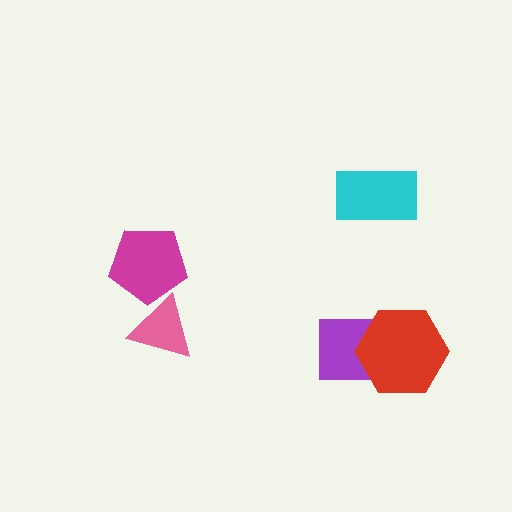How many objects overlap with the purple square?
1 object overlaps with the purple square.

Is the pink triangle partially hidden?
Yes, it is partially covered by another shape.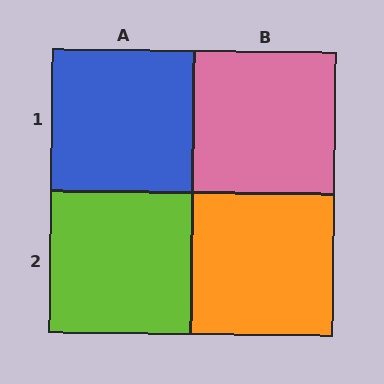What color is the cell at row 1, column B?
Pink.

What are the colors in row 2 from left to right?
Lime, orange.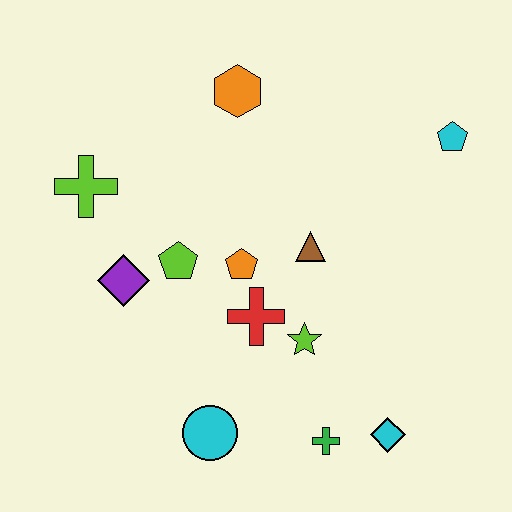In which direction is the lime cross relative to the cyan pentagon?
The lime cross is to the left of the cyan pentagon.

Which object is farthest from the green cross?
The orange hexagon is farthest from the green cross.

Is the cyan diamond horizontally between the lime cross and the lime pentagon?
No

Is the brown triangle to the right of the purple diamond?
Yes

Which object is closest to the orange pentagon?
The red cross is closest to the orange pentagon.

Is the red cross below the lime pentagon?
Yes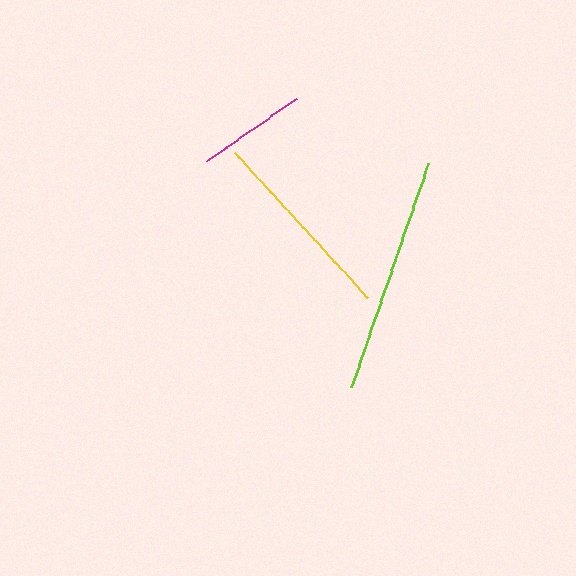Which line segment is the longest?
The lime line is the longest at approximately 237 pixels.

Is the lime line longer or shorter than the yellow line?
The lime line is longer than the yellow line.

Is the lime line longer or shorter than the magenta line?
The lime line is longer than the magenta line.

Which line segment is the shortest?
The magenta line is the shortest at approximately 109 pixels.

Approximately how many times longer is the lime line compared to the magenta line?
The lime line is approximately 2.2 times the length of the magenta line.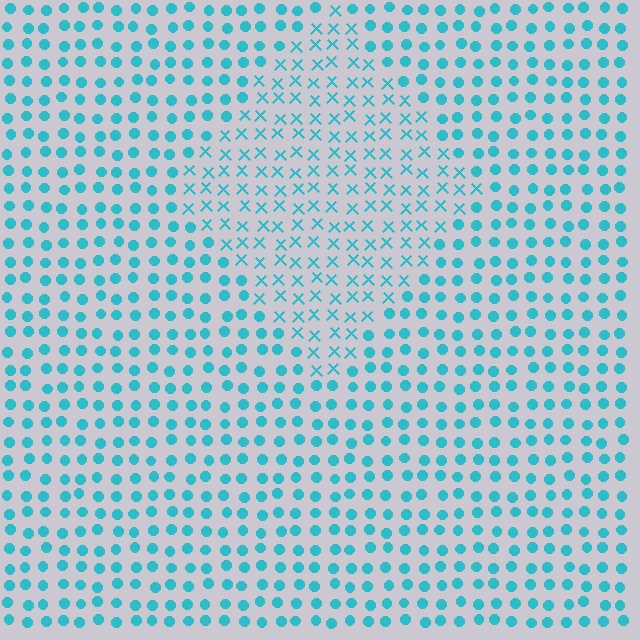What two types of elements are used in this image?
The image uses X marks inside the diamond region and circles outside it.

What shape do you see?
I see a diamond.